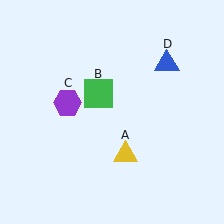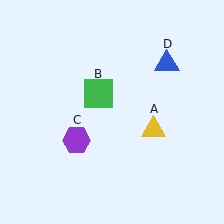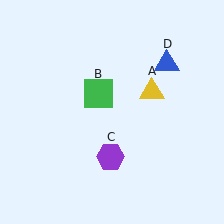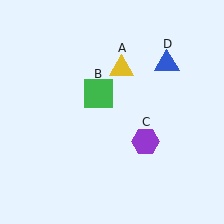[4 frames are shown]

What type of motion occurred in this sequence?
The yellow triangle (object A), purple hexagon (object C) rotated counterclockwise around the center of the scene.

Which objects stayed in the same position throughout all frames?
Green square (object B) and blue triangle (object D) remained stationary.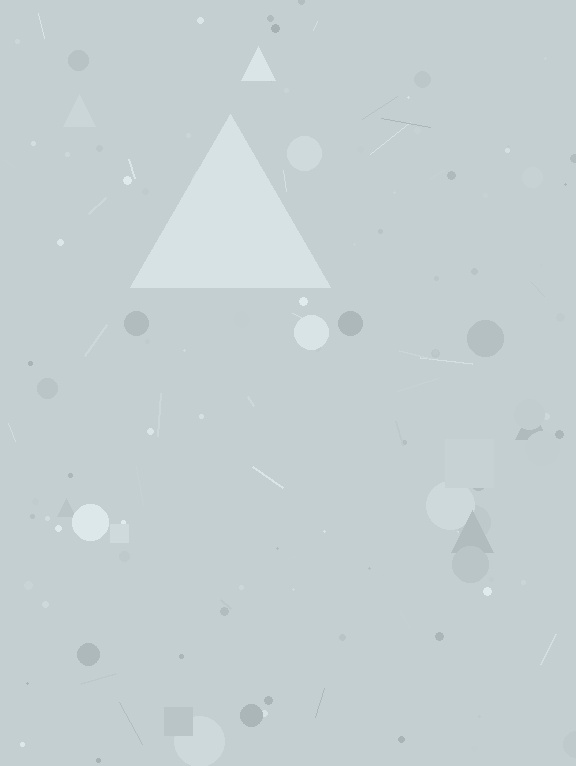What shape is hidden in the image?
A triangle is hidden in the image.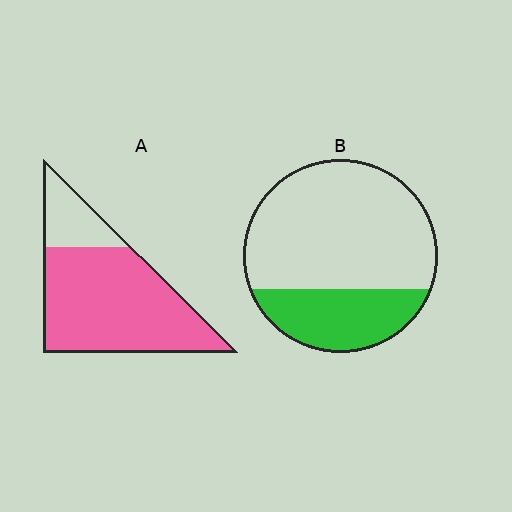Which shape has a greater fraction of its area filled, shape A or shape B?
Shape A.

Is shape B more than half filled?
No.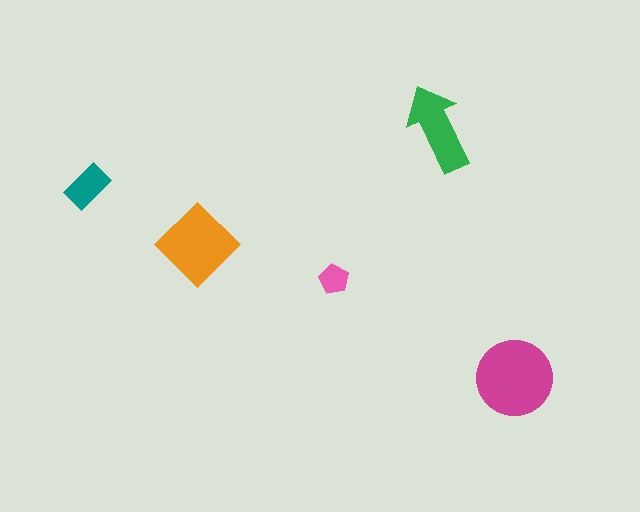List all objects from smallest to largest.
The pink pentagon, the teal rectangle, the green arrow, the orange diamond, the magenta circle.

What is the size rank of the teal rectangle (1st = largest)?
4th.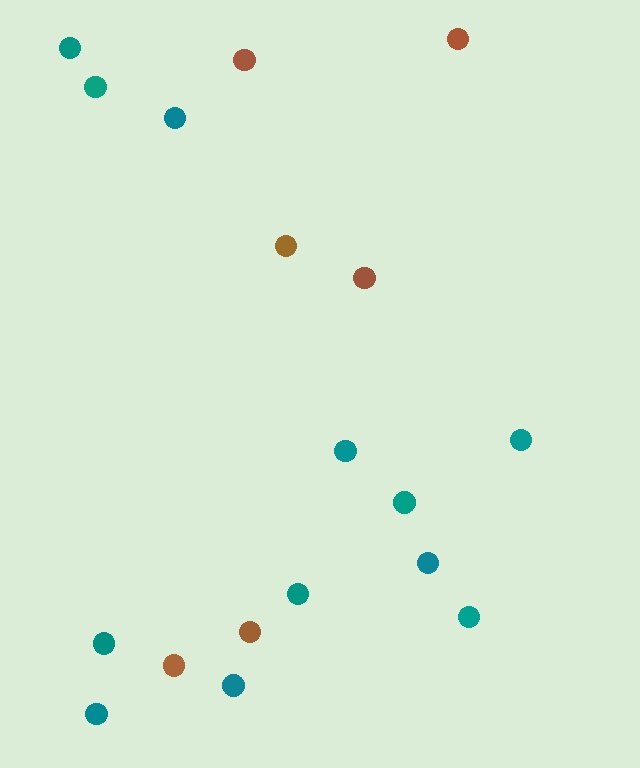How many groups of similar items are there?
There are 2 groups: one group of brown circles (6) and one group of teal circles (12).